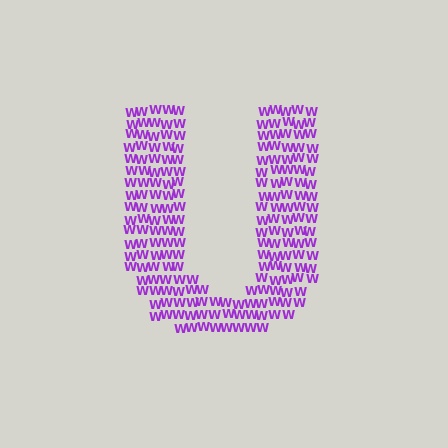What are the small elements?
The small elements are letter W's.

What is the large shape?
The large shape is the letter U.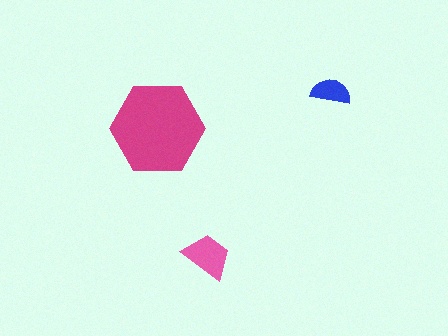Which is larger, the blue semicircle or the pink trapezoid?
The pink trapezoid.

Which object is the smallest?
The blue semicircle.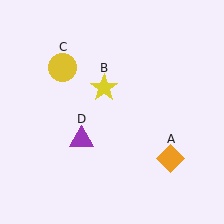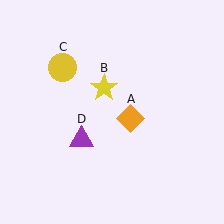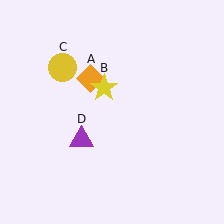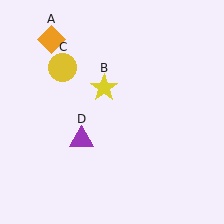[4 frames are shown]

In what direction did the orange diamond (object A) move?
The orange diamond (object A) moved up and to the left.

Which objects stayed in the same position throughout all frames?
Yellow star (object B) and yellow circle (object C) and purple triangle (object D) remained stationary.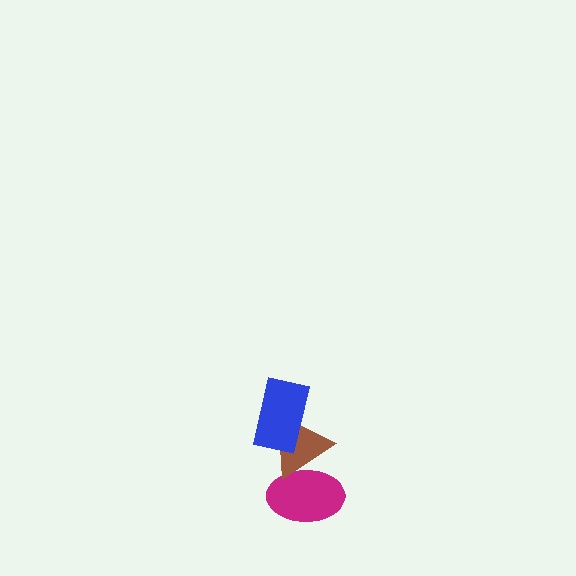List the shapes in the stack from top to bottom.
From top to bottom: the blue rectangle, the brown triangle, the magenta ellipse.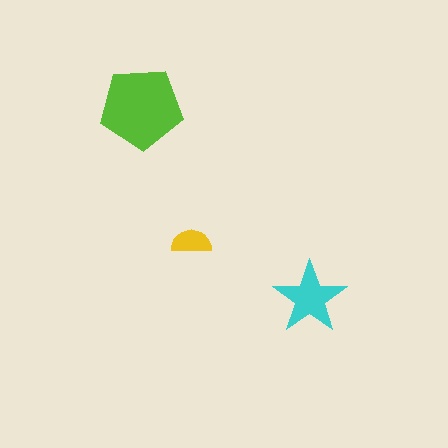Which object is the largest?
The lime pentagon.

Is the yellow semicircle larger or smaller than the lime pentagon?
Smaller.